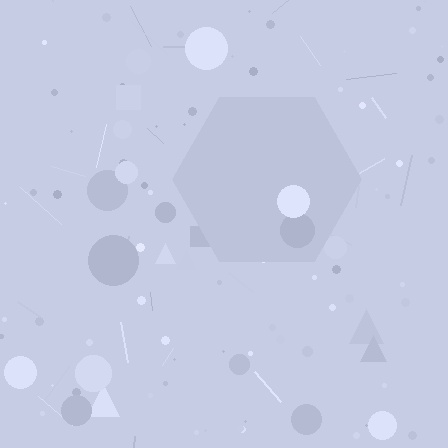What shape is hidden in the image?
A hexagon is hidden in the image.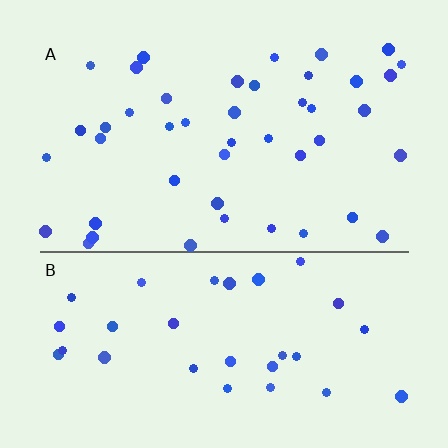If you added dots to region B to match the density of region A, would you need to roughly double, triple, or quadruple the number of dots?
Approximately double.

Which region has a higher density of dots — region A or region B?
A (the top).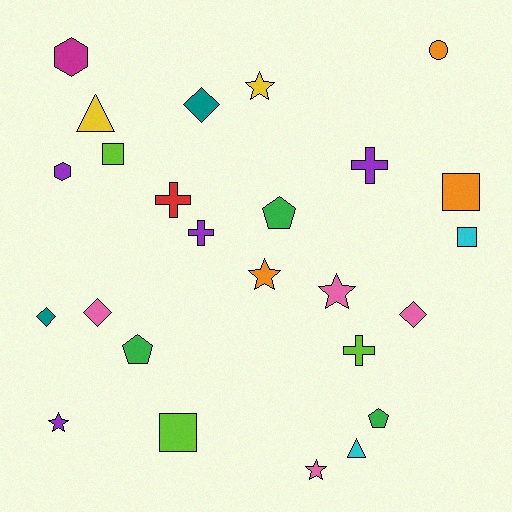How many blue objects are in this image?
There are no blue objects.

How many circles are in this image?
There is 1 circle.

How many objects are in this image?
There are 25 objects.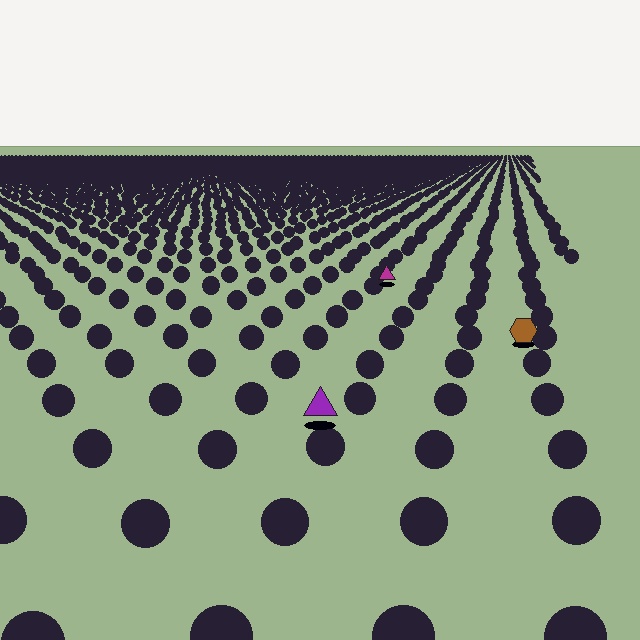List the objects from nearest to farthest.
From nearest to farthest: the purple triangle, the brown hexagon, the magenta triangle.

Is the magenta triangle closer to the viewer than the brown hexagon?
No. The brown hexagon is closer — you can tell from the texture gradient: the ground texture is coarser near it.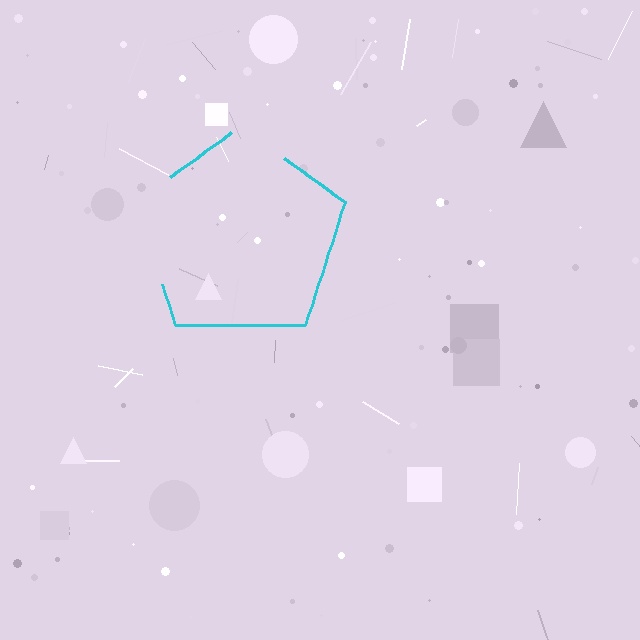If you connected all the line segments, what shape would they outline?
They would outline a pentagon.